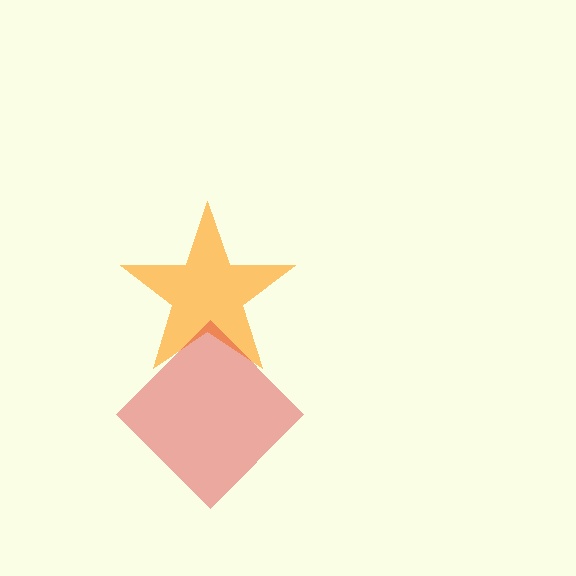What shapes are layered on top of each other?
The layered shapes are: an orange star, a red diamond.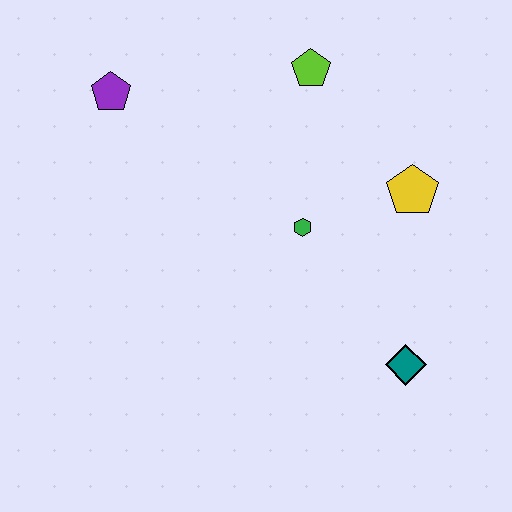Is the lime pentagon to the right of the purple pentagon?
Yes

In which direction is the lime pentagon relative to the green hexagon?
The lime pentagon is above the green hexagon.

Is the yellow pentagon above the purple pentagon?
No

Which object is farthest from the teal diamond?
The purple pentagon is farthest from the teal diamond.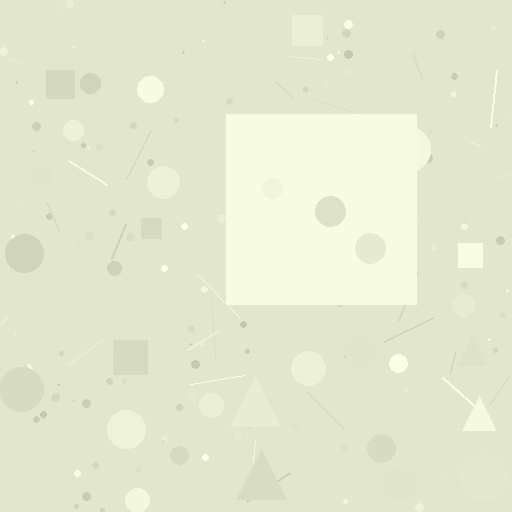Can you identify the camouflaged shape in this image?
The camouflaged shape is a square.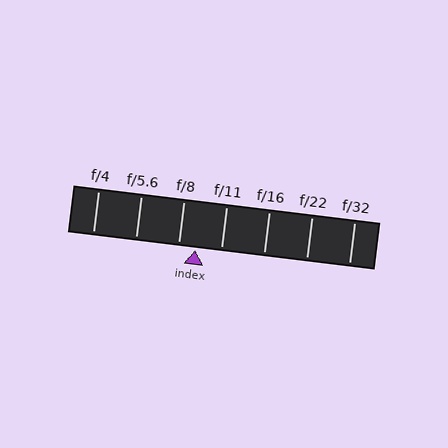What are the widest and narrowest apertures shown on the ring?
The widest aperture shown is f/4 and the narrowest is f/32.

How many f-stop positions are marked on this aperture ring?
There are 7 f-stop positions marked.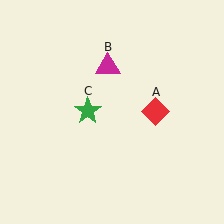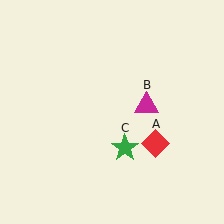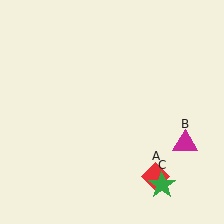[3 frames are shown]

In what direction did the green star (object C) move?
The green star (object C) moved down and to the right.